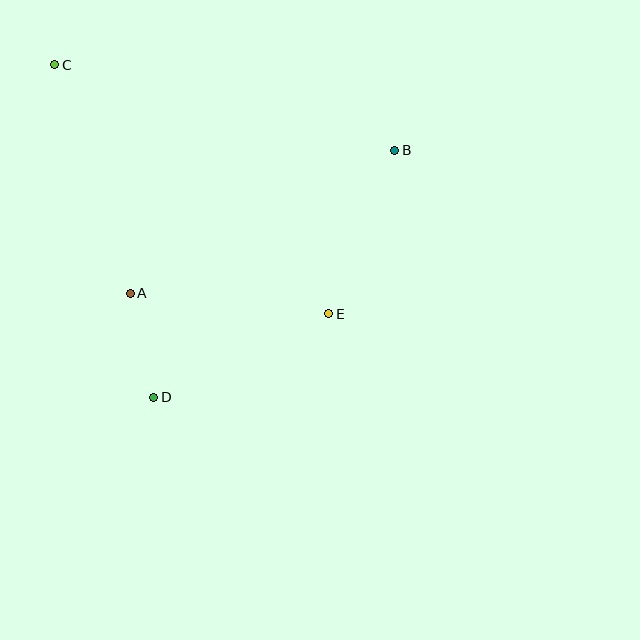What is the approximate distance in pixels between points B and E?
The distance between B and E is approximately 176 pixels.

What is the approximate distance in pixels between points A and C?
The distance between A and C is approximately 241 pixels.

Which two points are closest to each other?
Points A and D are closest to each other.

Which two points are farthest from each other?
Points C and E are farthest from each other.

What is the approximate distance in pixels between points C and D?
The distance between C and D is approximately 347 pixels.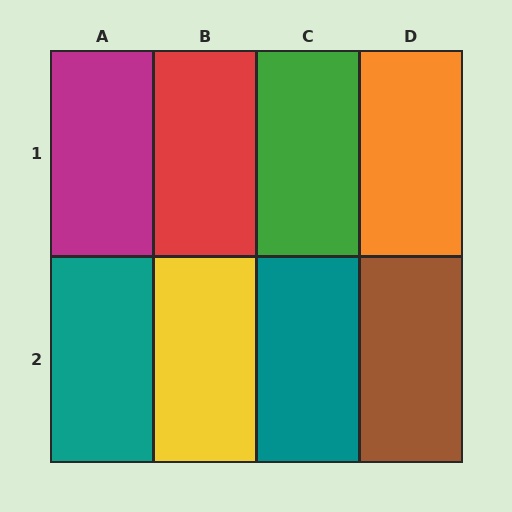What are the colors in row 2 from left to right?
Teal, yellow, teal, brown.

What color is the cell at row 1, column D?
Orange.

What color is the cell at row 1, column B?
Red.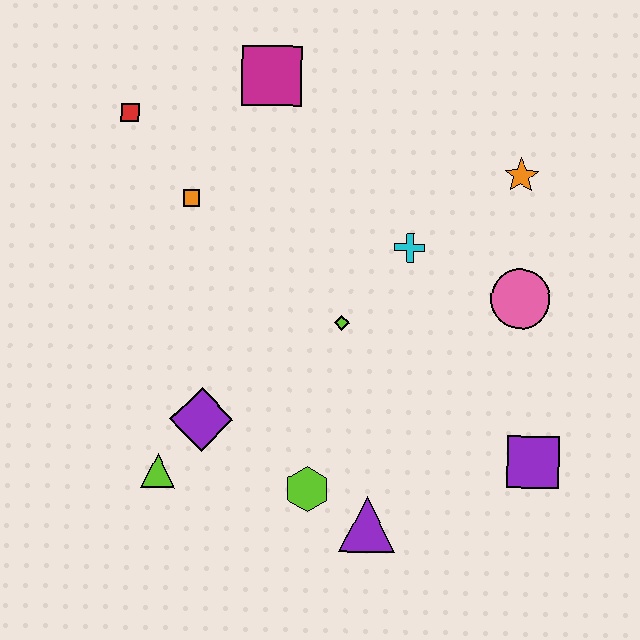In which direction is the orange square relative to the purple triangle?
The orange square is above the purple triangle.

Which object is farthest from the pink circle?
The red square is farthest from the pink circle.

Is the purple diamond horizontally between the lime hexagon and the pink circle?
No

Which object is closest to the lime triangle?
The purple diamond is closest to the lime triangle.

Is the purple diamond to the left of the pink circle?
Yes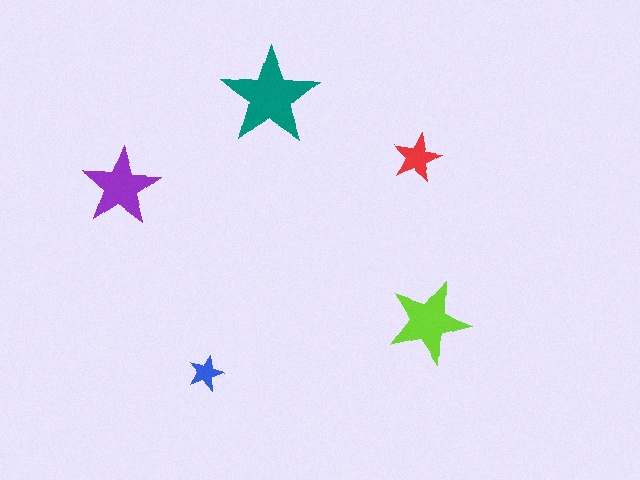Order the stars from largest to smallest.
the teal one, the lime one, the purple one, the red one, the blue one.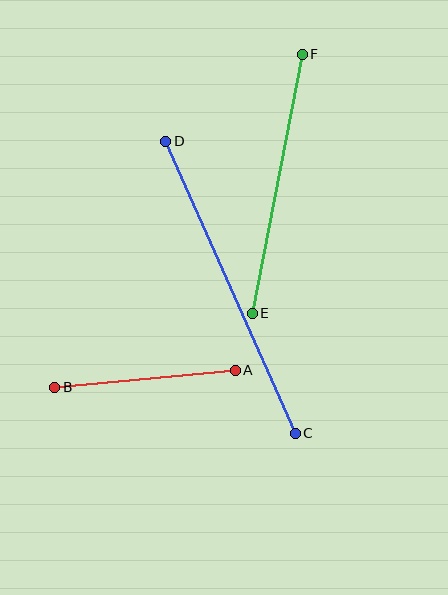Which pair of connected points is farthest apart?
Points C and D are farthest apart.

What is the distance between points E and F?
The distance is approximately 263 pixels.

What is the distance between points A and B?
The distance is approximately 181 pixels.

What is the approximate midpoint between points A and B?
The midpoint is at approximately (145, 379) pixels.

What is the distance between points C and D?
The distance is approximately 320 pixels.